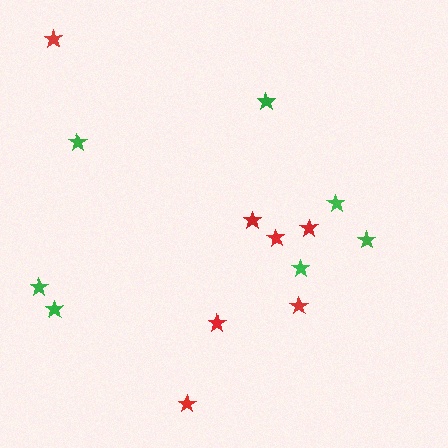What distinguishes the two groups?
There are 2 groups: one group of red stars (7) and one group of green stars (7).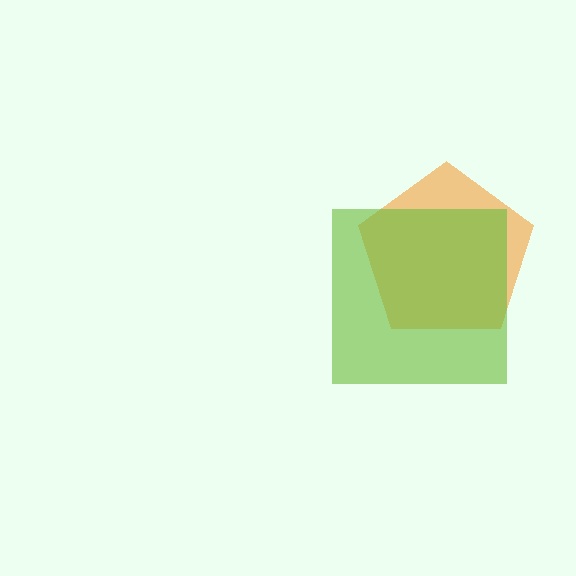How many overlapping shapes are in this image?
There are 2 overlapping shapes in the image.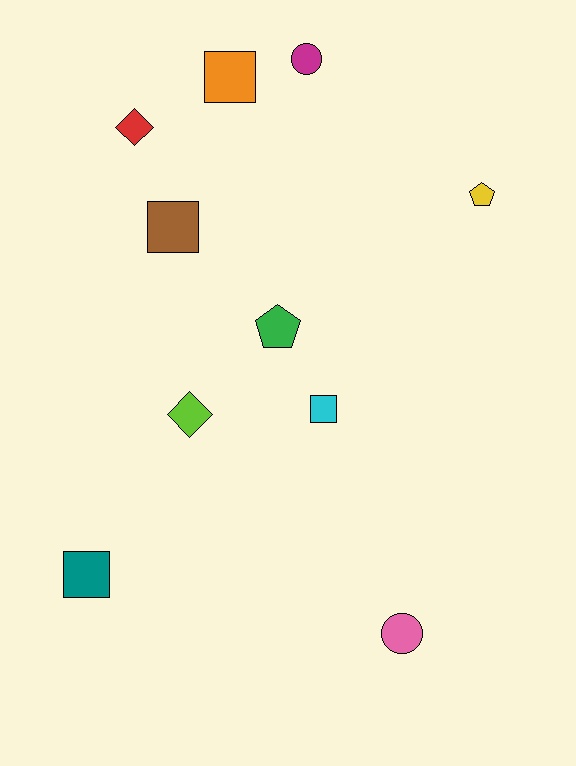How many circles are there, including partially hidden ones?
There are 2 circles.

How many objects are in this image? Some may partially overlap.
There are 10 objects.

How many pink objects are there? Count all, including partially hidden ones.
There is 1 pink object.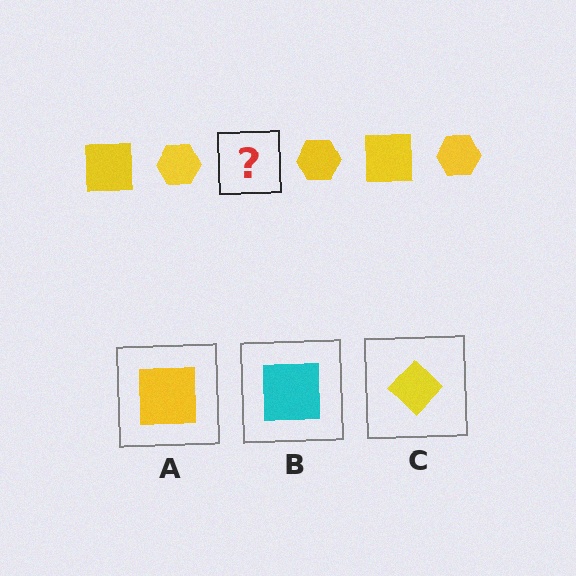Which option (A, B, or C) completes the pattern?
A.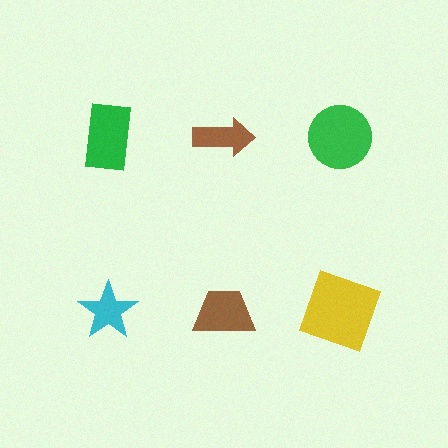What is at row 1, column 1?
A green rectangle.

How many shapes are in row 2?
3 shapes.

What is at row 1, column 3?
A green circle.